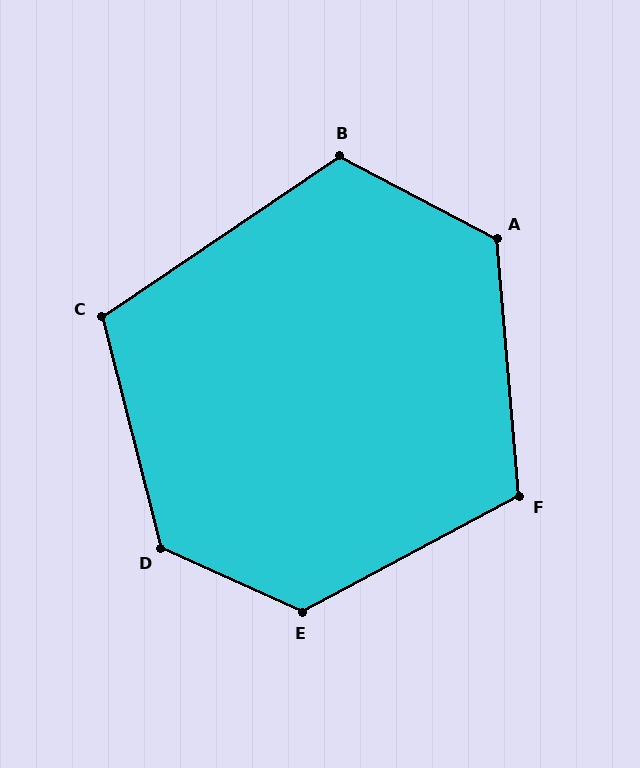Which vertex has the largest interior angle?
D, at approximately 129 degrees.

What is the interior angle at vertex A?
Approximately 123 degrees (obtuse).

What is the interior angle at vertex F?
Approximately 113 degrees (obtuse).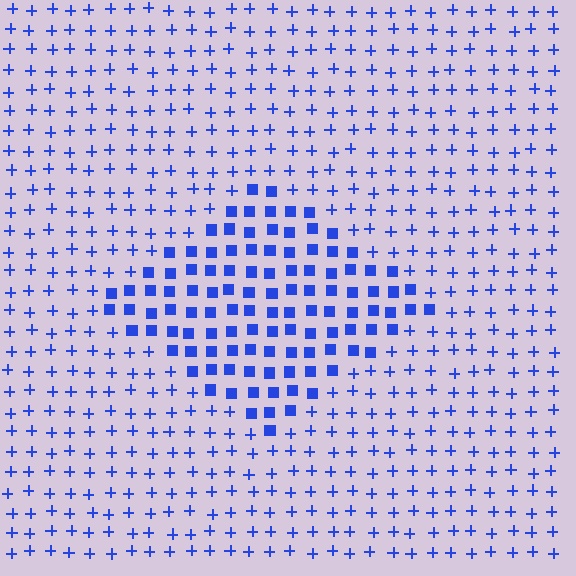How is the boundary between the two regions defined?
The boundary is defined by a change in element shape: squares inside vs. plus signs outside. All elements share the same color and spacing.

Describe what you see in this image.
The image is filled with small blue elements arranged in a uniform grid. A diamond-shaped region contains squares, while the surrounding area contains plus signs. The boundary is defined purely by the change in element shape.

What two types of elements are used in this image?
The image uses squares inside the diamond region and plus signs outside it.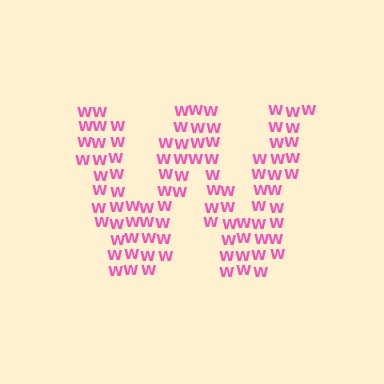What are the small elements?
The small elements are letter W's.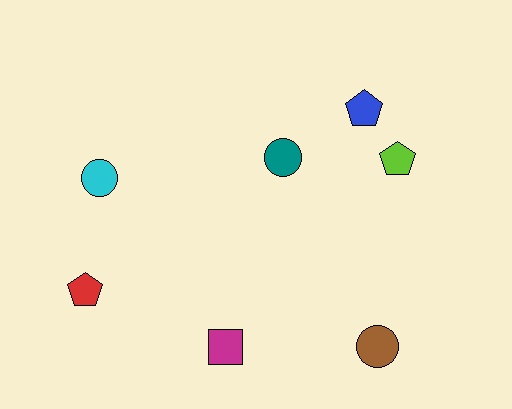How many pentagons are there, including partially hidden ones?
There are 3 pentagons.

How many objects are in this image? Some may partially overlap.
There are 7 objects.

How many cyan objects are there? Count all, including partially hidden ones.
There is 1 cyan object.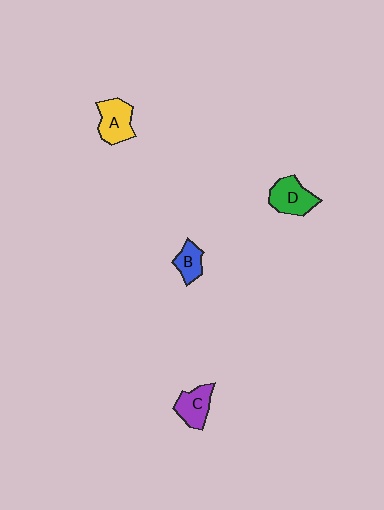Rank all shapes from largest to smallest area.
From largest to smallest: D (green), A (yellow), C (purple), B (blue).